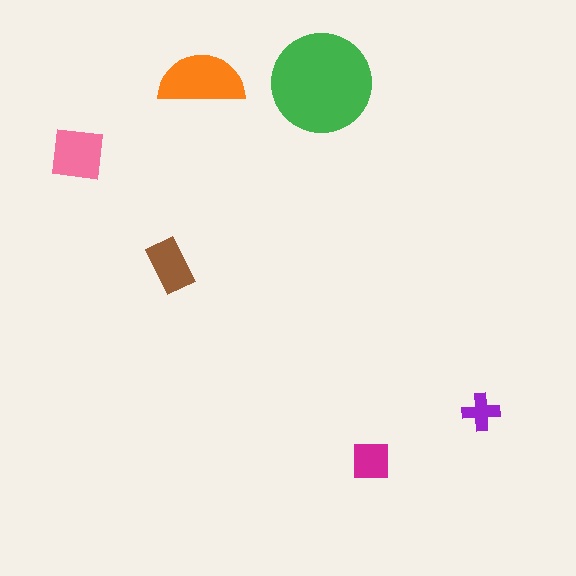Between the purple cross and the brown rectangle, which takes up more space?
The brown rectangle.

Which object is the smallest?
The purple cross.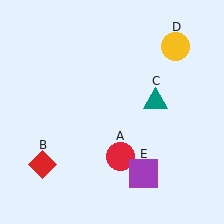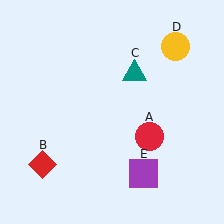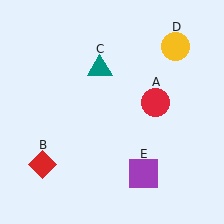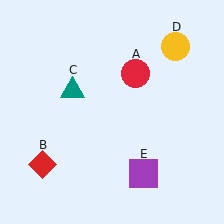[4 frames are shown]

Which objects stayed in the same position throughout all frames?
Red diamond (object B) and yellow circle (object D) and purple square (object E) remained stationary.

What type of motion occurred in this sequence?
The red circle (object A), teal triangle (object C) rotated counterclockwise around the center of the scene.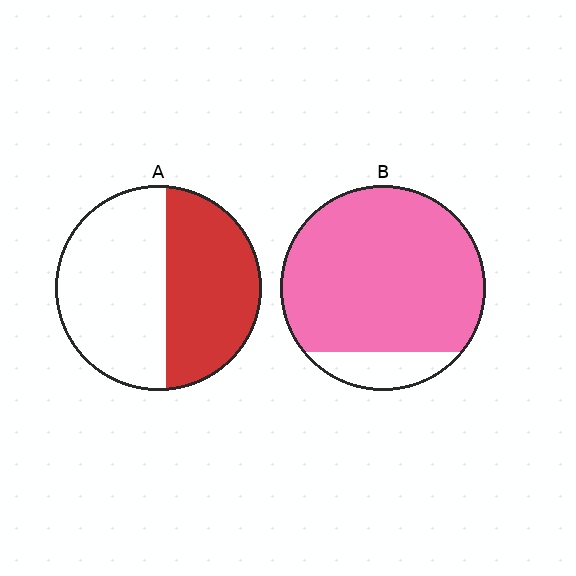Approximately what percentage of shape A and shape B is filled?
A is approximately 45% and B is approximately 85%.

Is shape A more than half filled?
No.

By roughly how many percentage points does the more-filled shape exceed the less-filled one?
By roughly 40 percentage points (B over A).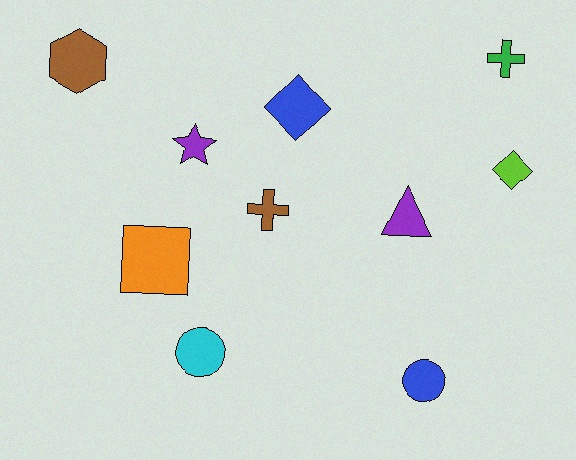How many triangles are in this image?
There is 1 triangle.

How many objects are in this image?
There are 10 objects.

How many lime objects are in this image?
There is 1 lime object.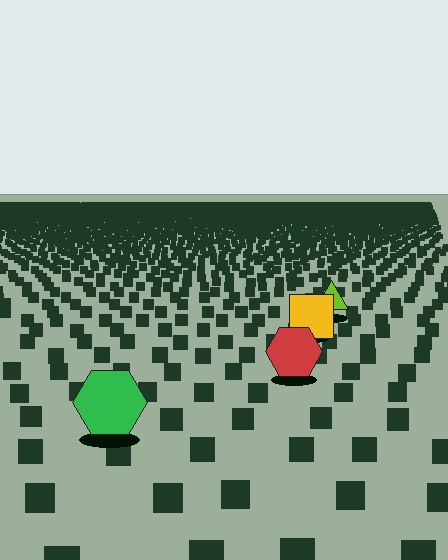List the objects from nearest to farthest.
From nearest to farthest: the green hexagon, the red hexagon, the yellow square, the lime triangle.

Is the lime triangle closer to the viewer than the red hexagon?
No. The red hexagon is closer — you can tell from the texture gradient: the ground texture is coarser near it.